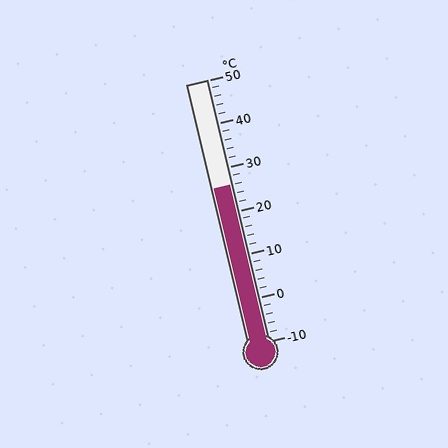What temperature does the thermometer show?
The thermometer shows approximately 26°C.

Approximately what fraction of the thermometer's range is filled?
The thermometer is filled to approximately 60% of its range.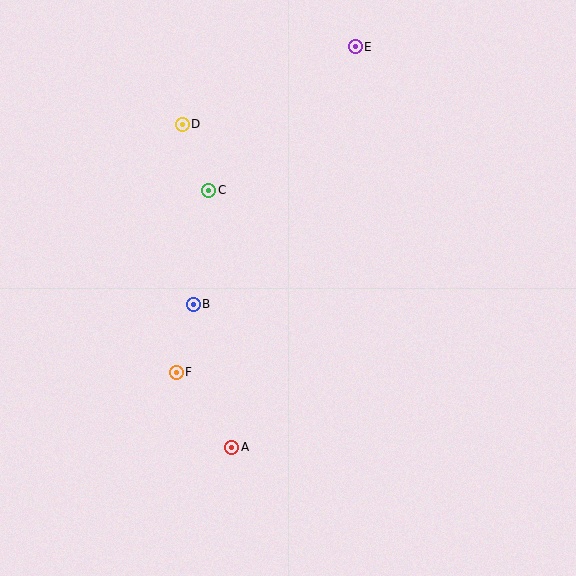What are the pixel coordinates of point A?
Point A is at (232, 447).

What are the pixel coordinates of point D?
Point D is at (182, 124).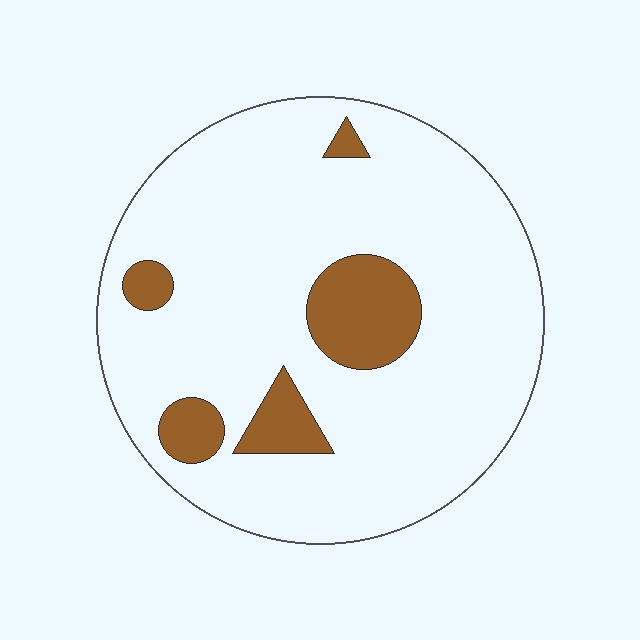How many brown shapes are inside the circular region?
5.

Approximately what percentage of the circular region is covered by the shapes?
Approximately 15%.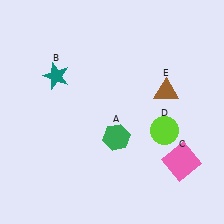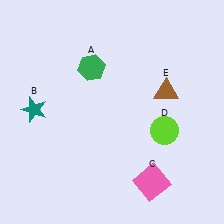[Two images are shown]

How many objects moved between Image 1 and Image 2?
3 objects moved between the two images.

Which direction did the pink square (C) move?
The pink square (C) moved left.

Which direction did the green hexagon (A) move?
The green hexagon (A) moved up.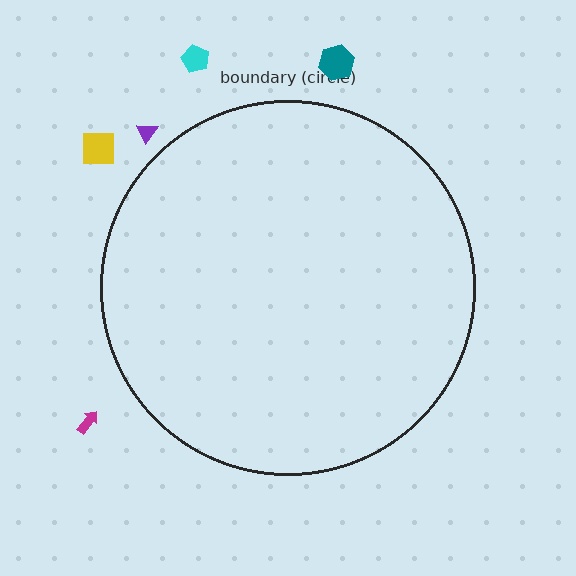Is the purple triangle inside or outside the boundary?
Outside.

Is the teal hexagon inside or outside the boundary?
Outside.